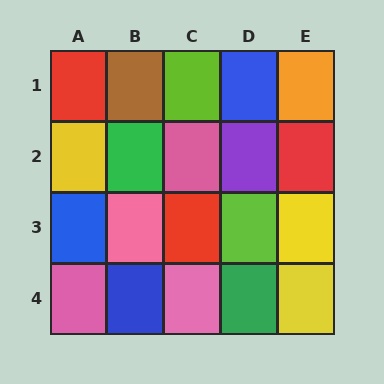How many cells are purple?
1 cell is purple.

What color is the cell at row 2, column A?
Yellow.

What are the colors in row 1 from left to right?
Red, brown, lime, blue, orange.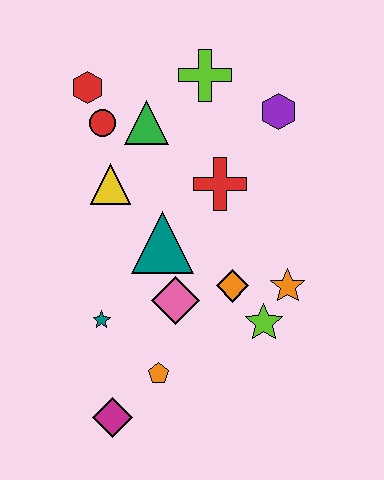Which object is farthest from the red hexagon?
The magenta diamond is farthest from the red hexagon.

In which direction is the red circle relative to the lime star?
The red circle is above the lime star.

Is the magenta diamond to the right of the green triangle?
No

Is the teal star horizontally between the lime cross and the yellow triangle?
No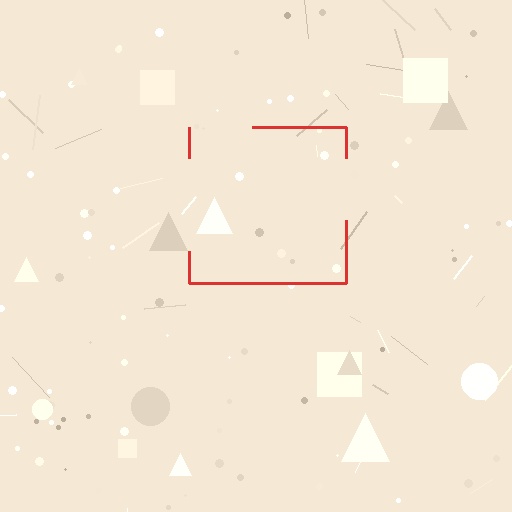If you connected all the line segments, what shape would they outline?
They would outline a square.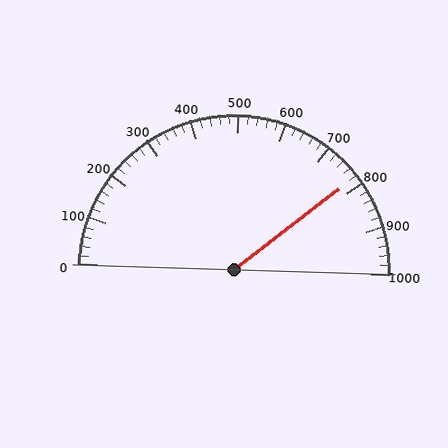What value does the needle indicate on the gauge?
The needle indicates approximately 780.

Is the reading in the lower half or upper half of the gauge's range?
The reading is in the upper half of the range (0 to 1000).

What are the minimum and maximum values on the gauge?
The gauge ranges from 0 to 1000.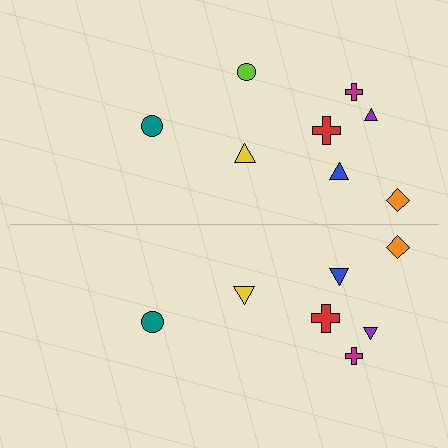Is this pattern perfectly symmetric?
No, the pattern is not perfectly symmetric. A lime circle is missing from the bottom side.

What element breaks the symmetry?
A lime circle is missing from the bottom side.